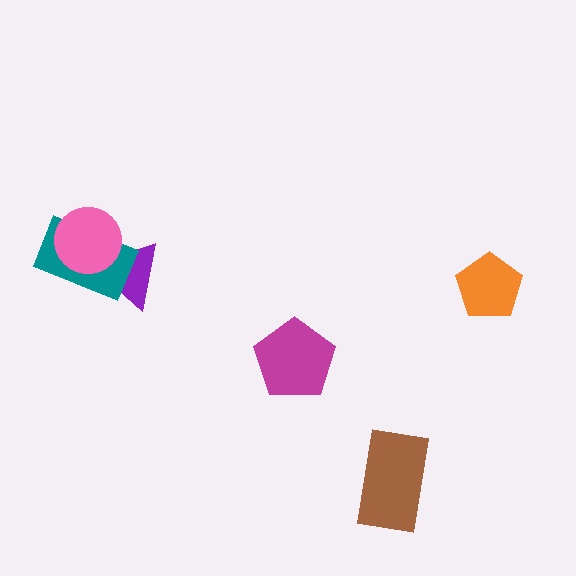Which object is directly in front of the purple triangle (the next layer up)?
The teal rectangle is directly in front of the purple triangle.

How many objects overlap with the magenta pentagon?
0 objects overlap with the magenta pentagon.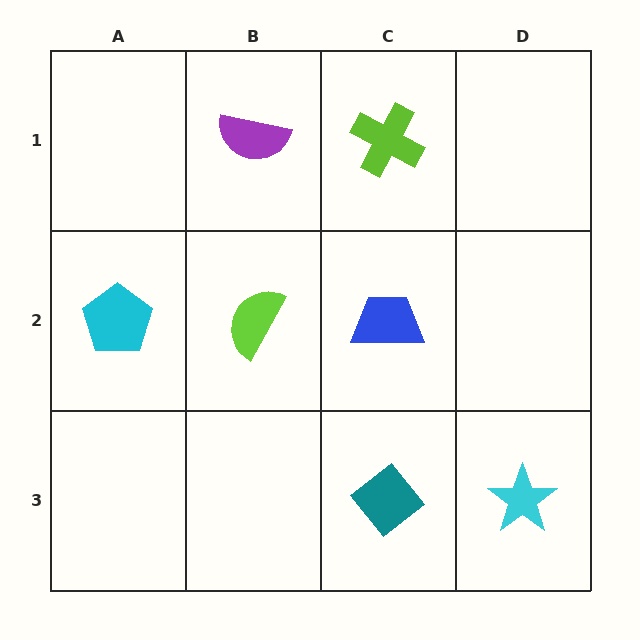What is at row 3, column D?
A cyan star.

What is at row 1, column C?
A lime cross.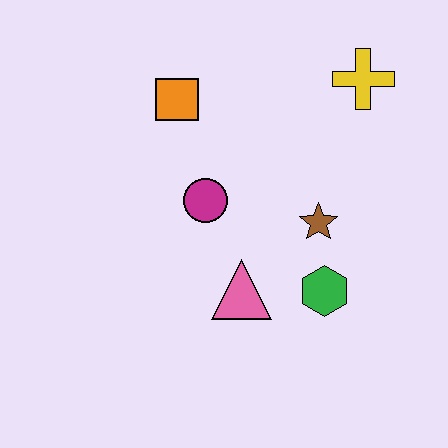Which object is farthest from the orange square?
The green hexagon is farthest from the orange square.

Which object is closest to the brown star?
The green hexagon is closest to the brown star.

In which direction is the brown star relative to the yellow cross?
The brown star is below the yellow cross.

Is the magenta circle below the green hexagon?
No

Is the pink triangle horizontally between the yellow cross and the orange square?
Yes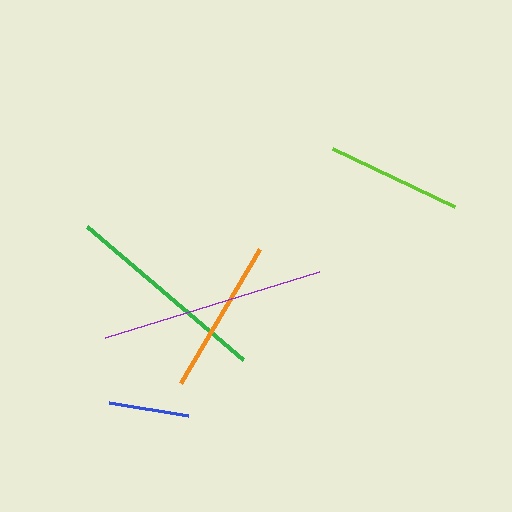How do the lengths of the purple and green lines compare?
The purple and green lines are approximately the same length.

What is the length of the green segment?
The green segment is approximately 205 pixels long.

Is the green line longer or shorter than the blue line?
The green line is longer than the blue line.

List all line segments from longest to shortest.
From longest to shortest: purple, green, orange, lime, blue.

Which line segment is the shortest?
The blue line is the shortest at approximately 81 pixels.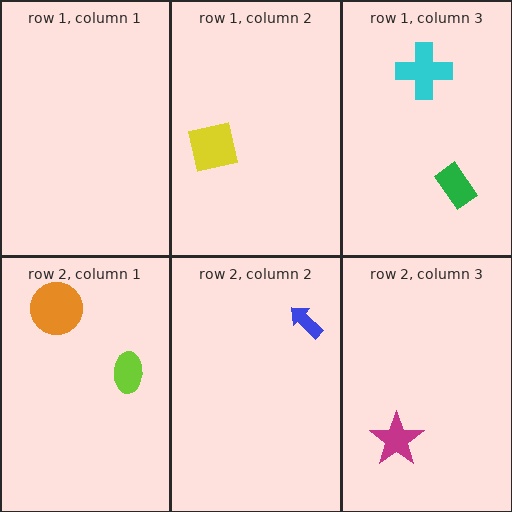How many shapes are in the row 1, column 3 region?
2.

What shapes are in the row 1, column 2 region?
The yellow square.